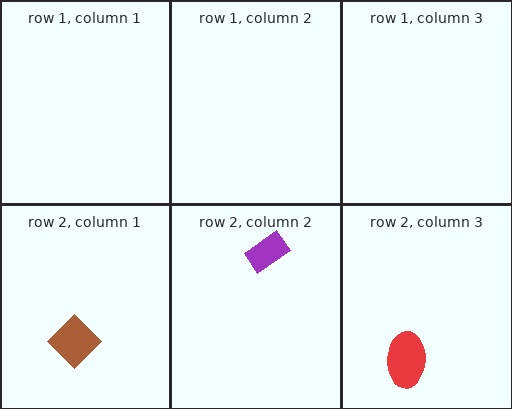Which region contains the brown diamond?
The row 2, column 1 region.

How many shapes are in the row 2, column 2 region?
1.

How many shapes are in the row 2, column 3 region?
1.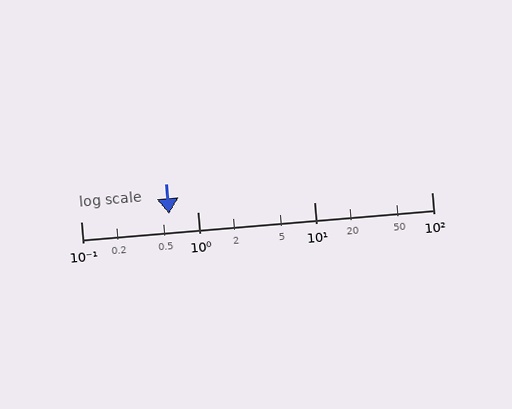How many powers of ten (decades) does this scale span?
The scale spans 3 decades, from 0.1 to 100.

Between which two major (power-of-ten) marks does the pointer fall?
The pointer is between 0.1 and 1.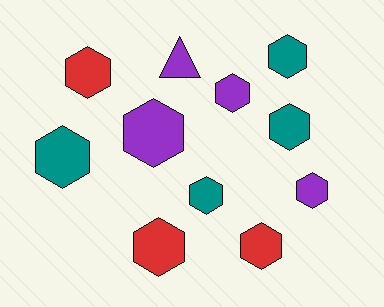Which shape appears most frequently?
Hexagon, with 10 objects.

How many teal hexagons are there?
There are 4 teal hexagons.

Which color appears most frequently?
Purple, with 4 objects.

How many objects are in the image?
There are 11 objects.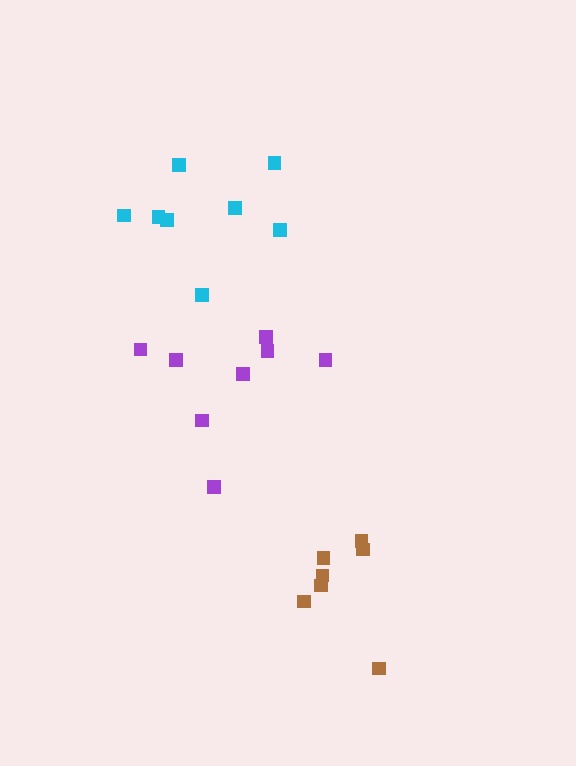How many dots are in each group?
Group 1: 7 dots, Group 2: 8 dots, Group 3: 8 dots (23 total).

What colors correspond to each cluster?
The clusters are colored: brown, cyan, purple.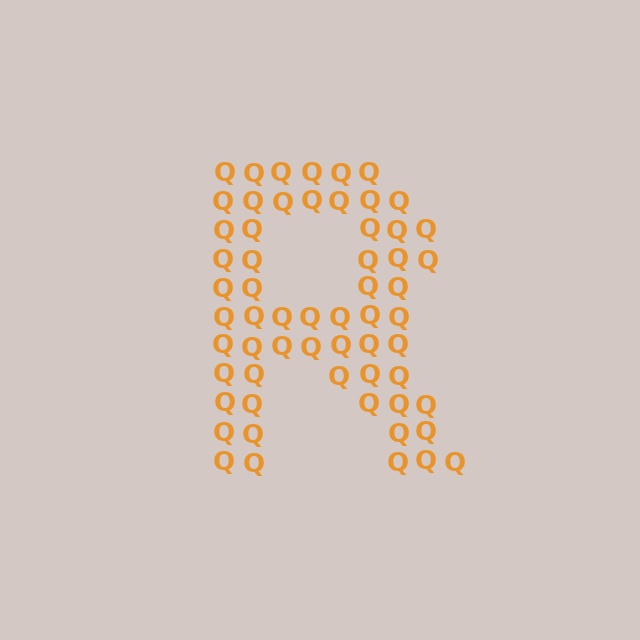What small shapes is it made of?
It is made of small letter Q's.